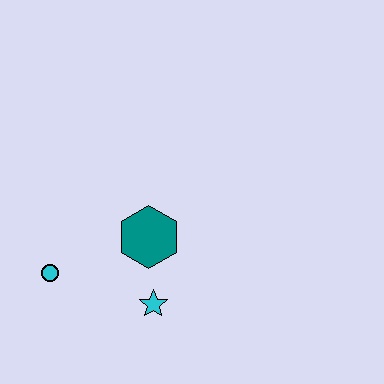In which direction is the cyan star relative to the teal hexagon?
The cyan star is below the teal hexagon.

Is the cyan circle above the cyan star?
Yes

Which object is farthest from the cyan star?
The cyan circle is farthest from the cyan star.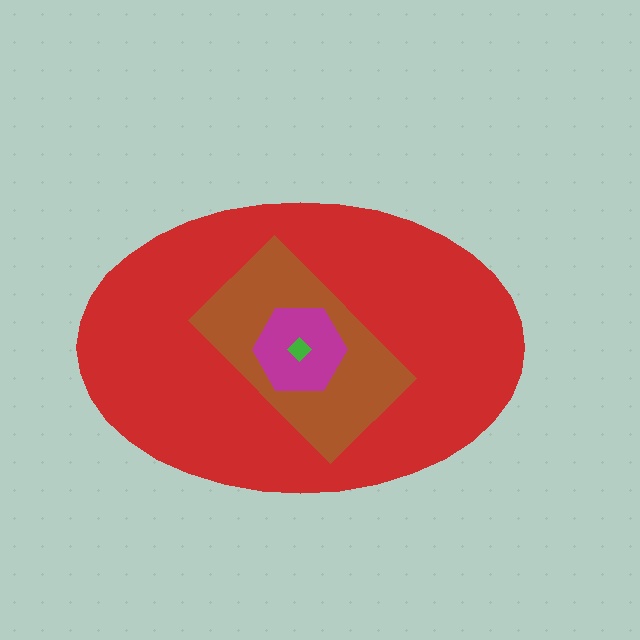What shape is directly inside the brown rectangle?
The magenta hexagon.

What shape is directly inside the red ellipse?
The brown rectangle.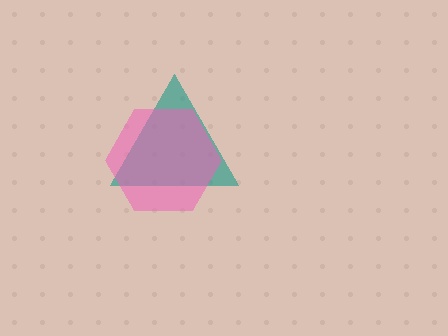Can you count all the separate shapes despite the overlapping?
Yes, there are 2 separate shapes.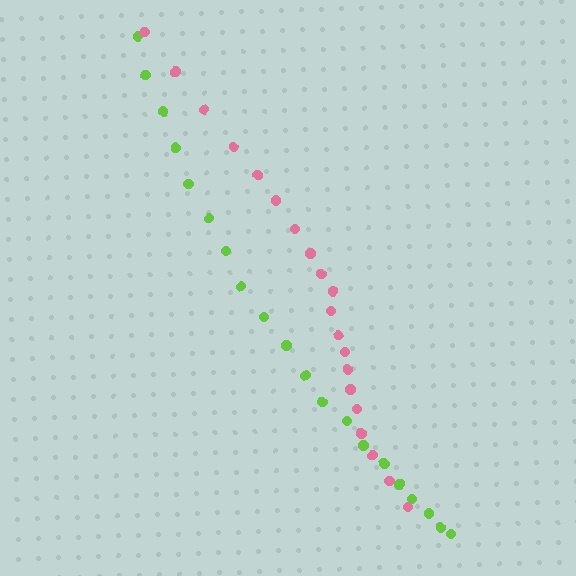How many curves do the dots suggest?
There are 2 distinct paths.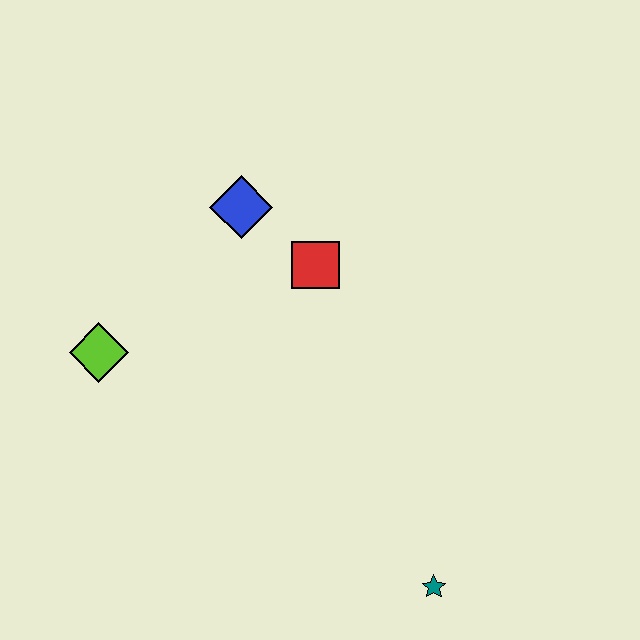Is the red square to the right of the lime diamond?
Yes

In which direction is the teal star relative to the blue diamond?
The teal star is below the blue diamond.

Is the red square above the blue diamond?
No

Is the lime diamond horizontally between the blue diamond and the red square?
No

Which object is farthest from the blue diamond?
The teal star is farthest from the blue diamond.